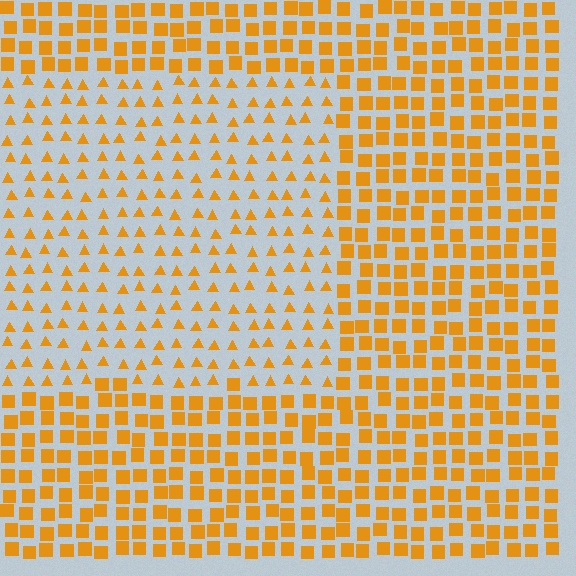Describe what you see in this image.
The image is filled with small orange elements arranged in a uniform grid. A rectangle-shaped region contains triangles, while the surrounding area contains squares. The boundary is defined purely by the change in element shape.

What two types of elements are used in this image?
The image uses triangles inside the rectangle region and squares outside it.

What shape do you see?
I see a rectangle.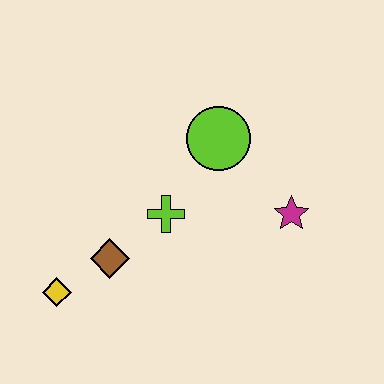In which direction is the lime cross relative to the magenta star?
The lime cross is to the left of the magenta star.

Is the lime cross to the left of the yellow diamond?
No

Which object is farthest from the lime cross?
The yellow diamond is farthest from the lime cross.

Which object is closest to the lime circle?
The lime cross is closest to the lime circle.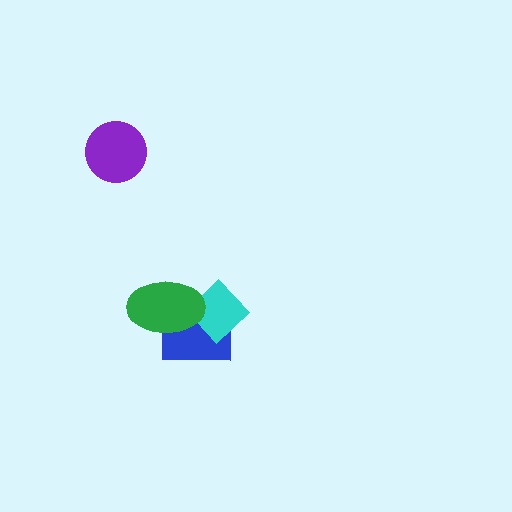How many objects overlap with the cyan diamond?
2 objects overlap with the cyan diamond.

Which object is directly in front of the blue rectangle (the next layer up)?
The cyan diamond is directly in front of the blue rectangle.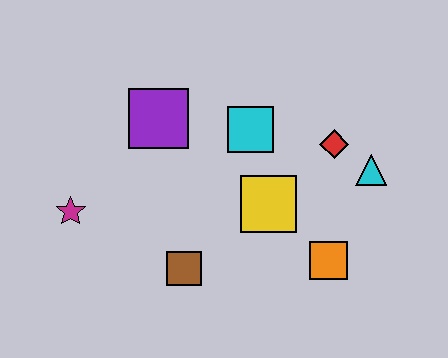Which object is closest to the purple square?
The cyan square is closest to the purple square.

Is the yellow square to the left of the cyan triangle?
Yes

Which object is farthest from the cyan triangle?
The magenta star is farthest from the cyan triangle.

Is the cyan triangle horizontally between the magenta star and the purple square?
No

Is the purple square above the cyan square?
Yes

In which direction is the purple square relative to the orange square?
The purple square is to the left of the orange square.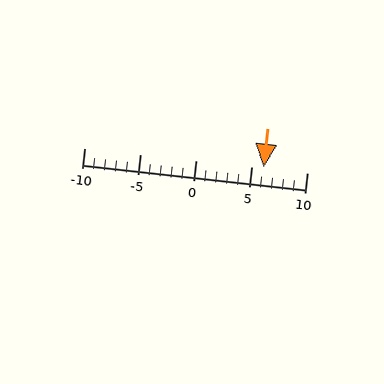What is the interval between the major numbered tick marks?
The major tick marks are spaced 5 units apart.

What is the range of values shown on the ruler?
The ruler shows values from -10 to 10.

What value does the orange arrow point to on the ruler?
The orange arrow points to approximately 6.